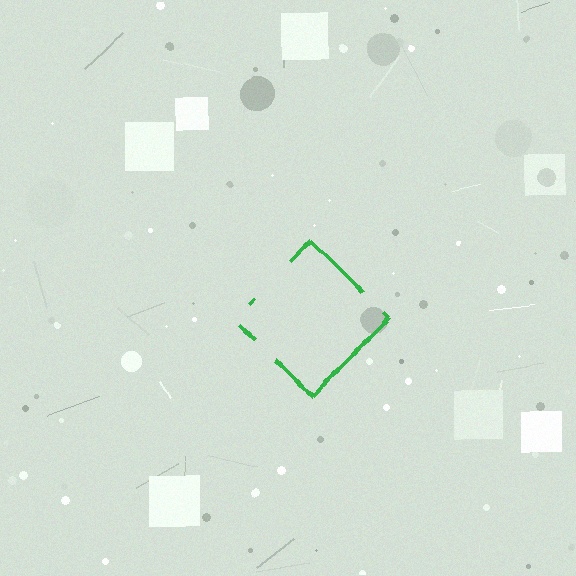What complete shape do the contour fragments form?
The contour fragments form a diamond.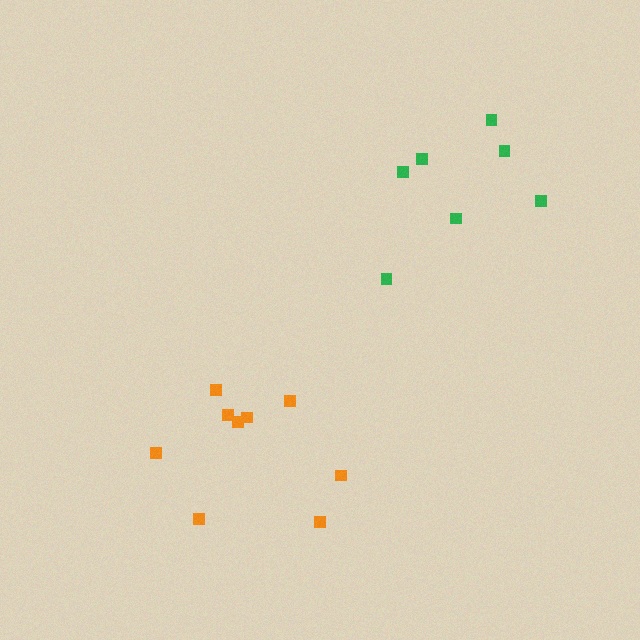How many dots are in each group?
Group 1: 9 dots, Group 2: 7 dots (16 total).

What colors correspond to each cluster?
The clusters are colored: orange, green.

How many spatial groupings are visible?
There are 2 spatial groupings.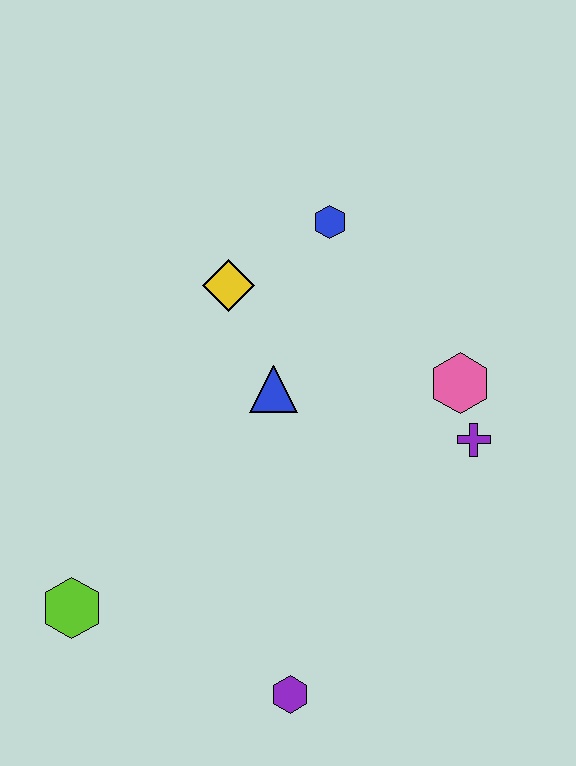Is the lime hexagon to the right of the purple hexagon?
No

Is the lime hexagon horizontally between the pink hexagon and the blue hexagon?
No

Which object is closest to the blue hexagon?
The yellow diamond is closest to the blue hexagon.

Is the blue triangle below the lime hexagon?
No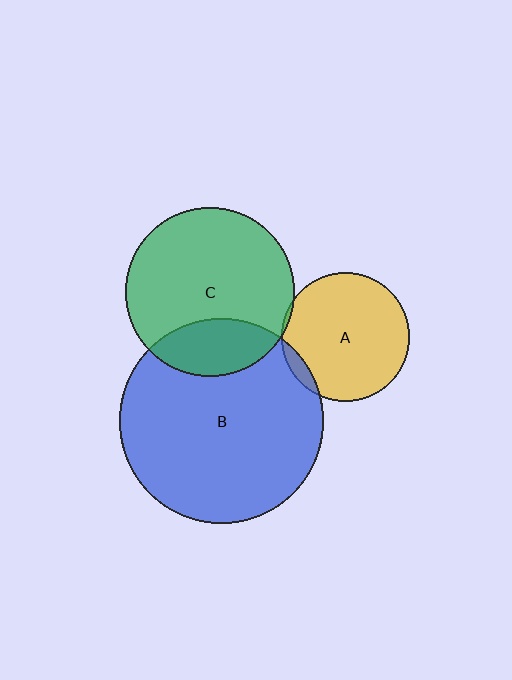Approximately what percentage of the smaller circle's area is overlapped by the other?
Approximately 5%.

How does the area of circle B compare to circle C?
Approximately 1.5 times.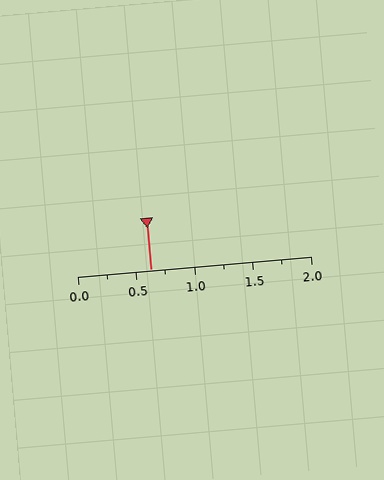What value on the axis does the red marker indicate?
The marker indicates approximately 0.62.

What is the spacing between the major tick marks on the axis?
The major ticks are spaced 0.5 apart.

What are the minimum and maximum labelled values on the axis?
The axis runs from 0.0 to 2.0.